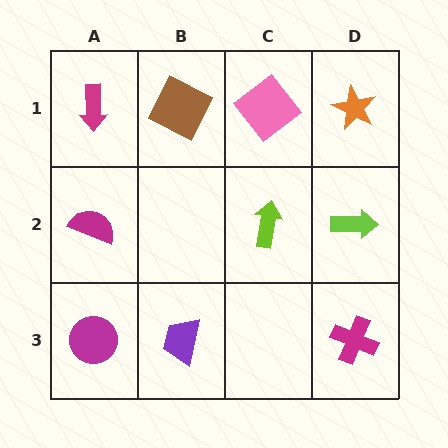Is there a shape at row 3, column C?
No, that cell is empty.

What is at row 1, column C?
A pink diamond.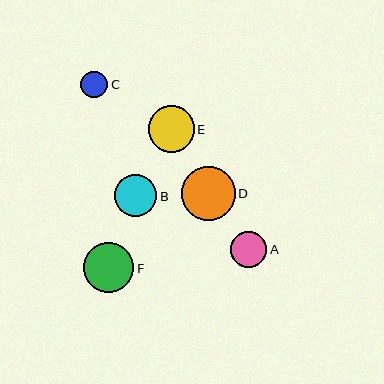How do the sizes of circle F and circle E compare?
Circle F and circle E are approximately the same size.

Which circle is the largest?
Circle D is the largest with a size of approximately 54 pixels.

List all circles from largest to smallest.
From largest to smallest: D, F, E, B, A, C.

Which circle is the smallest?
Circle C is the smallest with a size of approximately 27 pixels.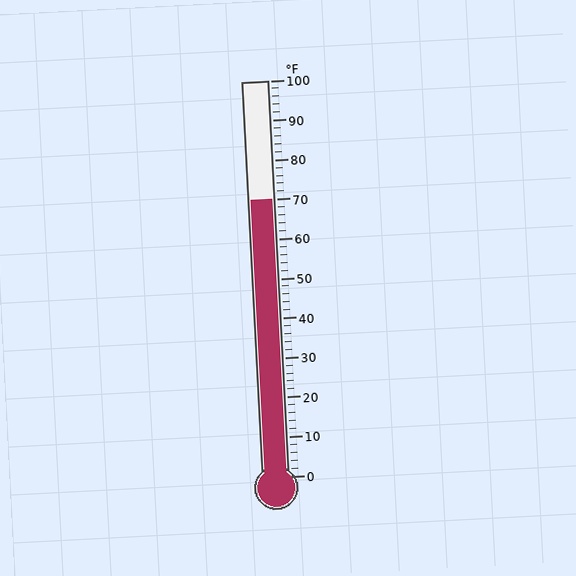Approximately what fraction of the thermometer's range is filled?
The thermometer is filled to approximately 70% of its range.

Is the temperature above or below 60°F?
The temperature is above 60°F.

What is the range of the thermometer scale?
The thermometer scale ranges from 0°F to 100°F.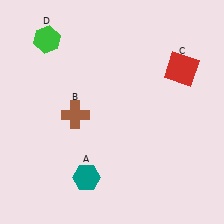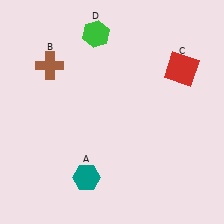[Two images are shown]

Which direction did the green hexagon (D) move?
The green hexagon (D) moved right.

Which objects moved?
The objects that moved are: the brown cross (B), the green hexagon (D).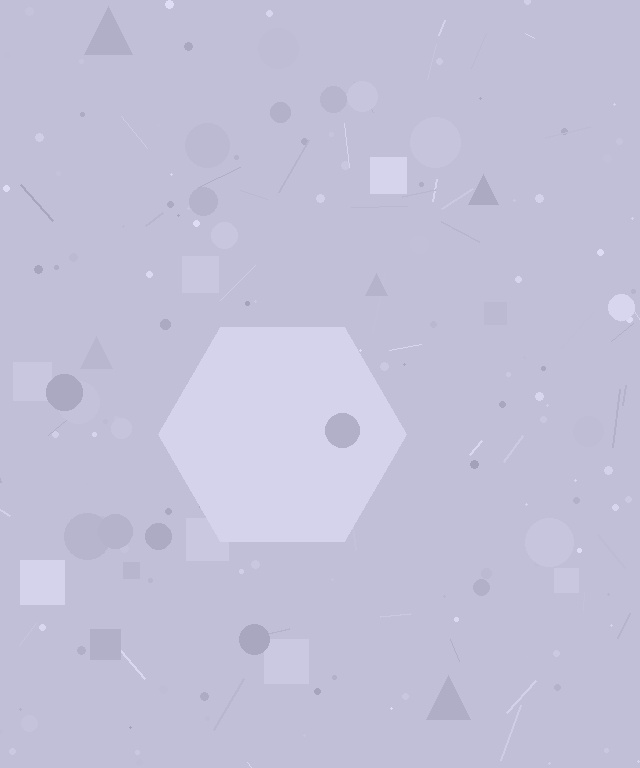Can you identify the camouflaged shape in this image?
The camouflaged shape is a hexagon.